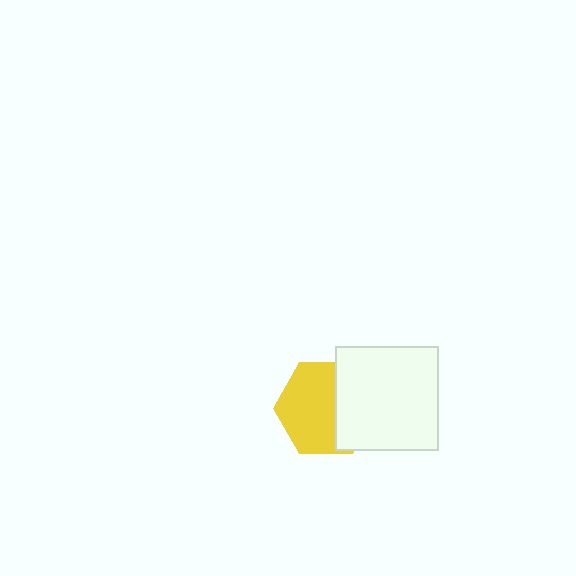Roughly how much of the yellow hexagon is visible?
About half of it is visible (roughly 62%).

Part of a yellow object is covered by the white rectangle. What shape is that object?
It is a hexagon.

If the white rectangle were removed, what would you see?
You would see the complete yellow hexagon.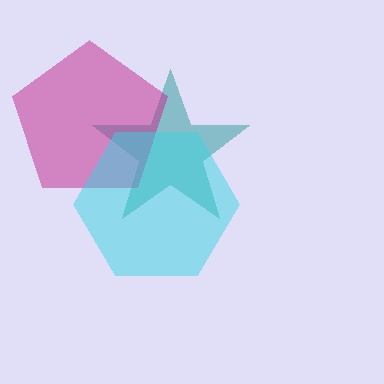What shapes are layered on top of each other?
The layered shapes are: a teal star, a magenta pentagon, a cyan hexagon.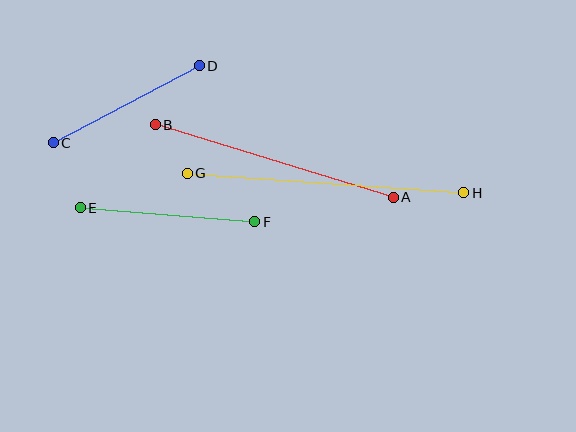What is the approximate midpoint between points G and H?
The midpoint is at approximately (325, 183) pixels.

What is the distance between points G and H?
The distance is approximately 277 pixels.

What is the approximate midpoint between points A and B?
The midpoint is at approximately (274, 161) pixels.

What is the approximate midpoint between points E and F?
The midpoint is at approximately (168, 215) pixels.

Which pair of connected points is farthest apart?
Points G and H are farthest apart.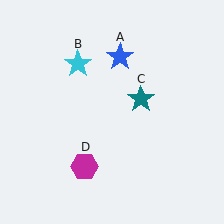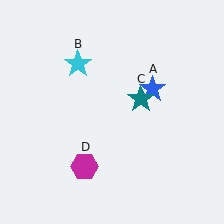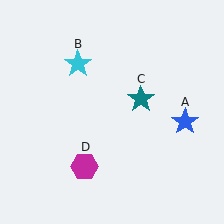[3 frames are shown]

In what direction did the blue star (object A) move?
The blue star (object A) moved down and to the right.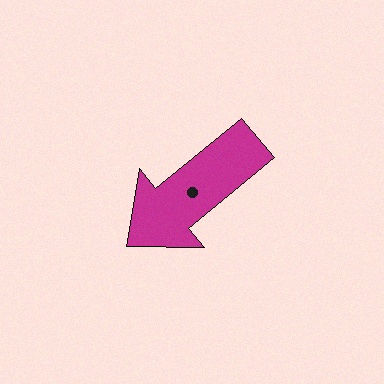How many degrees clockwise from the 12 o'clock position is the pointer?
Approximately 231 degrees.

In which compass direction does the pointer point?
Southwest.